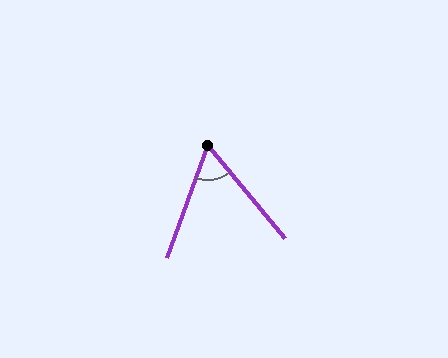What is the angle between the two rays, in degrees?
Approximately 60 degrees.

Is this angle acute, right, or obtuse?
It is acute.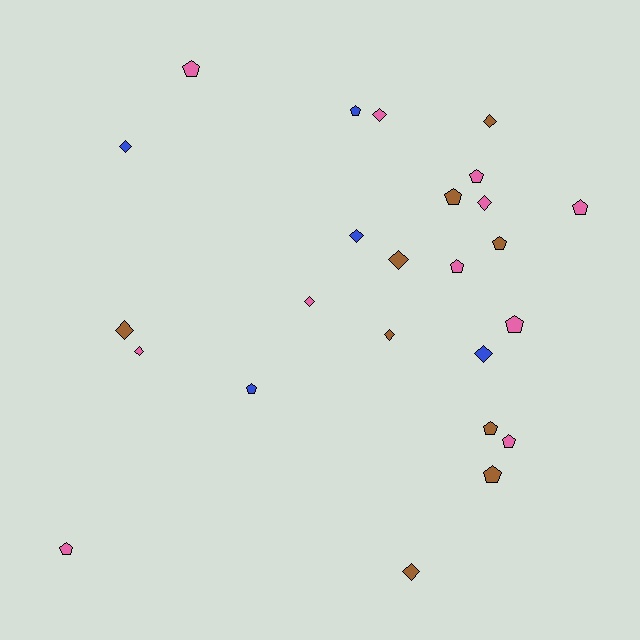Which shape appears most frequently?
Pentagon, with 13 objects.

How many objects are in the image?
There are 25 objects.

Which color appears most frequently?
Pink, with 11 objects.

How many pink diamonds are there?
There are 4 pink diamonds.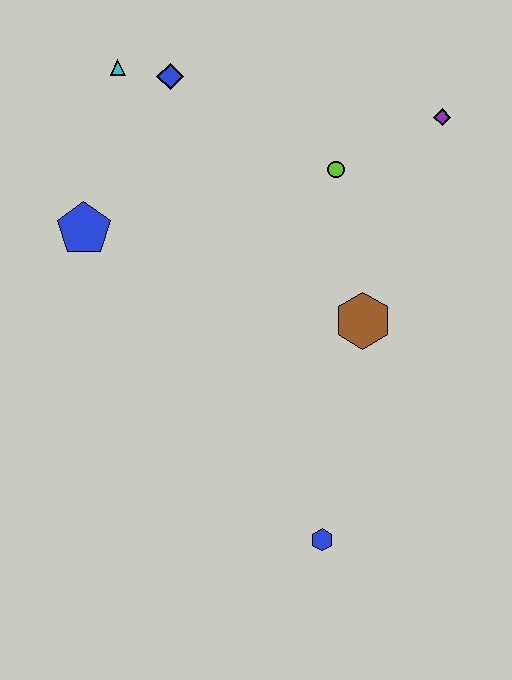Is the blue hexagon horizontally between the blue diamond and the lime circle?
Yes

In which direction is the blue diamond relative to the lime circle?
The blue diamond is to the left of the lime circle.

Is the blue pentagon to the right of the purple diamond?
No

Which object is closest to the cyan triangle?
The blue diamond is closest to the cyan triangle.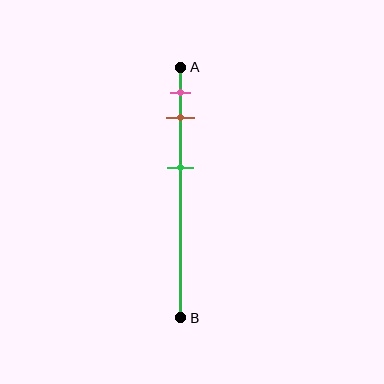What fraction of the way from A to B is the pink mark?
The pink mark is approximately 10% (0.1) of the way from A to B.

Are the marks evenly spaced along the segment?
No, the marks are not evenly spaced.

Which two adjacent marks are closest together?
The pink and brown marks are the closest adjacent pair.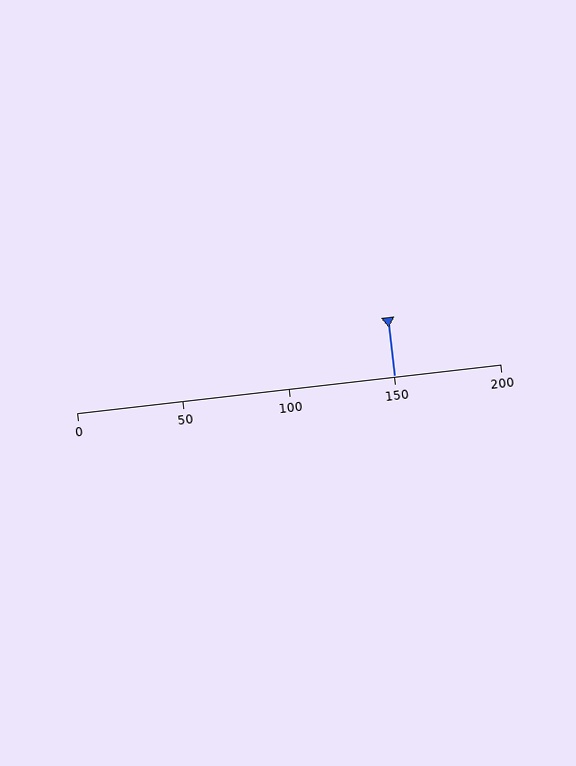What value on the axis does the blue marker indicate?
The marker indicates approximately 150.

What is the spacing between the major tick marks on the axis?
The major ticks are spaced 50 apart.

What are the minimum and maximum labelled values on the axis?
The axis runs from 0 to 200.